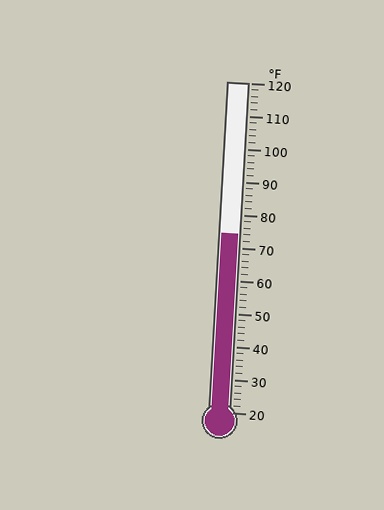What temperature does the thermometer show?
The thermometer shows approximately 74°F.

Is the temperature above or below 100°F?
The temperature is below 100°F.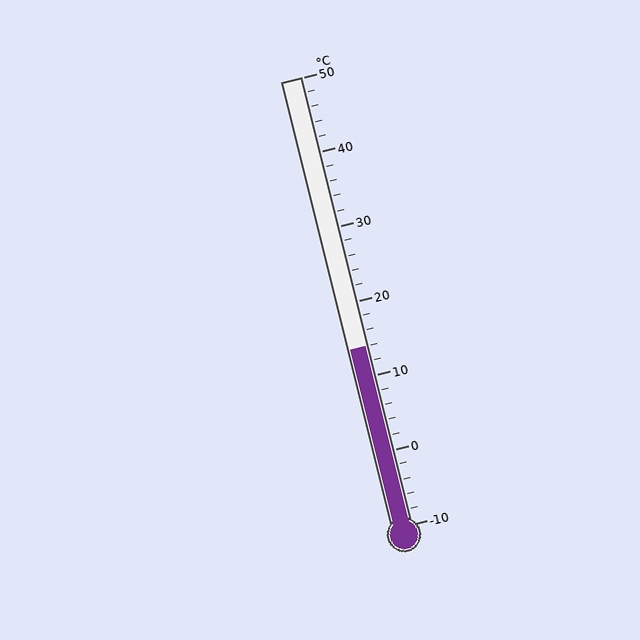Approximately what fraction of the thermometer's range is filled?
The thermometer is filled to approximately 40% of its range.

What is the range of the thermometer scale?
The thermometer scale ranges from -10°C to 50°C.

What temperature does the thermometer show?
The thermometer shows approximately 14°C.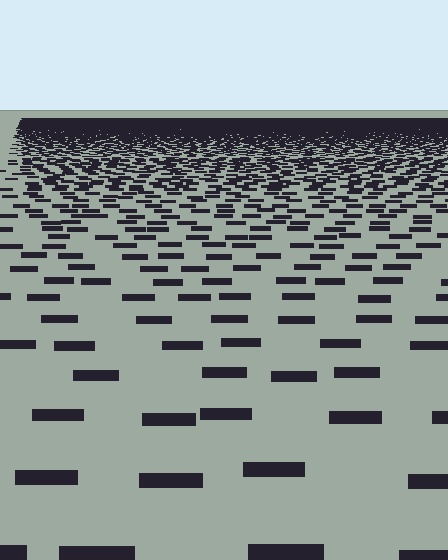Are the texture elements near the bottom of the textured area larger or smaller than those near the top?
Larger. Near the bottom, elements are closer to the viewer and appear at a bigger on-screen size.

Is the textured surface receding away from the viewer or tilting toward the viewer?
The surface is receding away from the viewer. Texture elements get smaller and denser toward the top.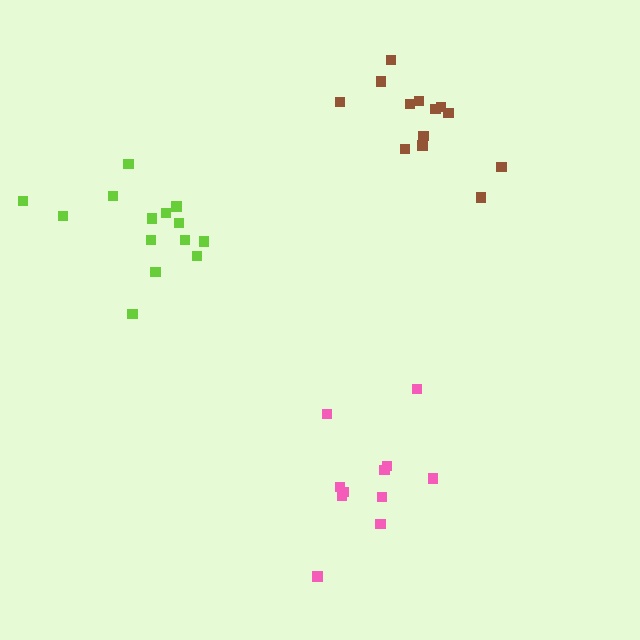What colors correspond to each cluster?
The clusters are colored: lime, brown, pink.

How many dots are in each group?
Group 1: 14 dots, Group 2: 13 dots, Group 3: 11 dots (38 total).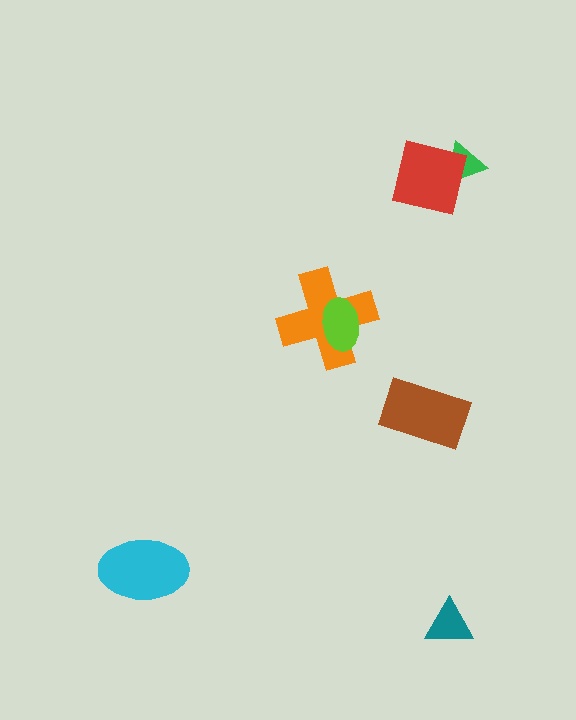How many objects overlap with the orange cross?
1 object overlaps with the orange cross.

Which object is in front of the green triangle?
The red square is in front of the green triangle.